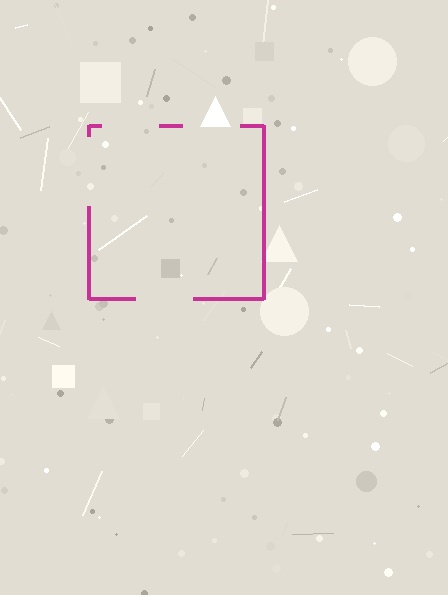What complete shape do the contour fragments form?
The contour fragments form a square.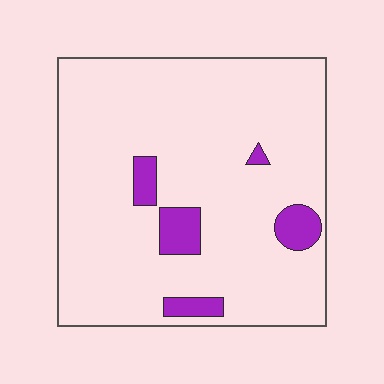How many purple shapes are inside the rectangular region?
5.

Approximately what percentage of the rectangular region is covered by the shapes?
Approximately 10%.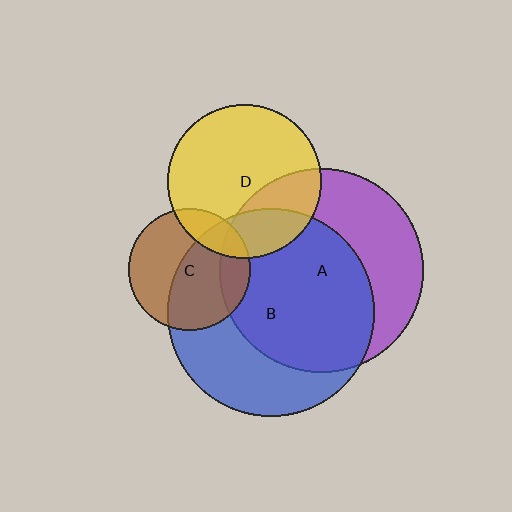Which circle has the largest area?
Circle B (blue).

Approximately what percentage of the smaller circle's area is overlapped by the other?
Approximately 60%.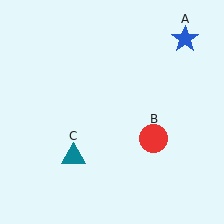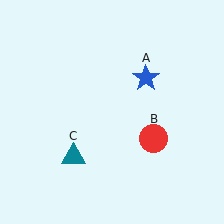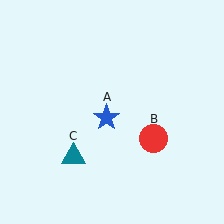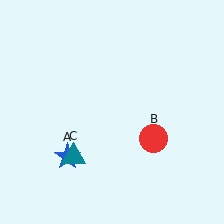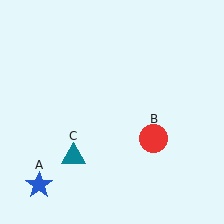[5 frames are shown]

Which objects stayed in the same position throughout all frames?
Red circle (object B) and teal triangle (object C) remained stationary.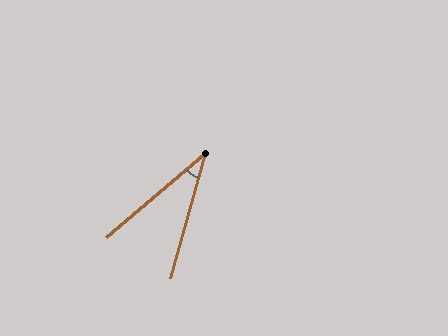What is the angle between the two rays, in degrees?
Approximately 34 degrees.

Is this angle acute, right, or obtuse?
It is acute.